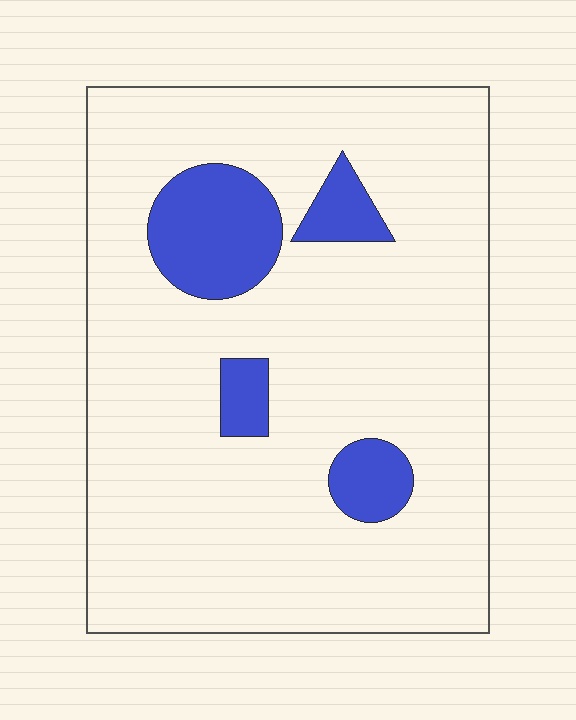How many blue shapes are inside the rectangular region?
4.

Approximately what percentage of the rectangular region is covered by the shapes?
Approximately 15%.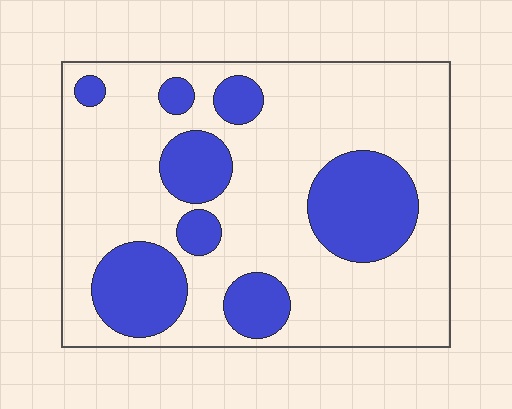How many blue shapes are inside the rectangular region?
8.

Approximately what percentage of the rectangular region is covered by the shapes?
Approximately 25%.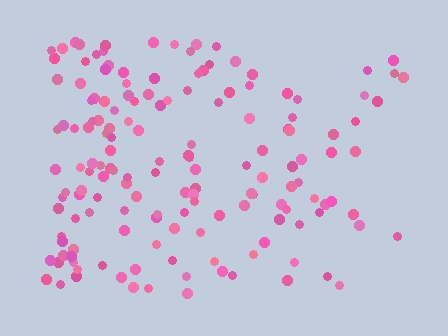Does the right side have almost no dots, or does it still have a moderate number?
Still a moderate number, just noticeably fewer than the left.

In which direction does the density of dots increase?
From right to left, with the left side densest.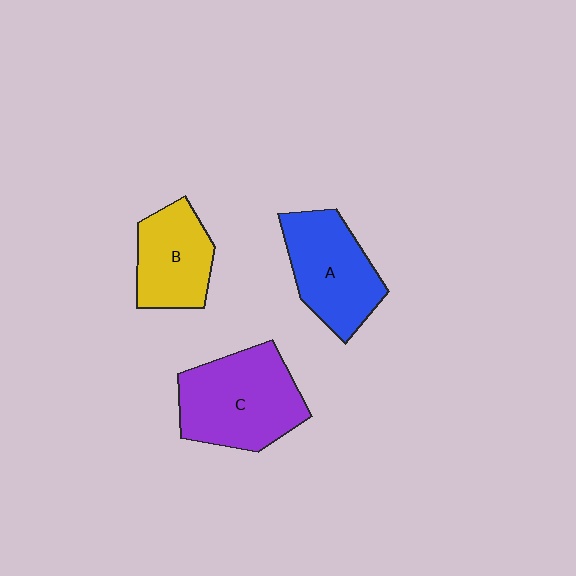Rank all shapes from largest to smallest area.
From largest to smallest: C (purple), A (blue), B (yellow).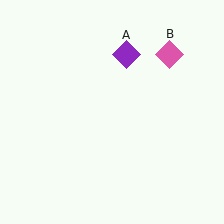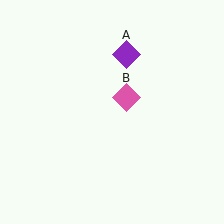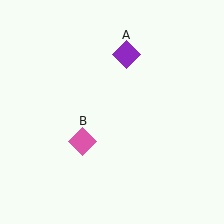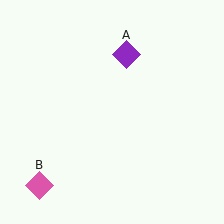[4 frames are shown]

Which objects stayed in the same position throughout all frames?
Purple diamond (object A) remained stationary.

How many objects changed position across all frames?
1 object changed position: pink diamond (object B).